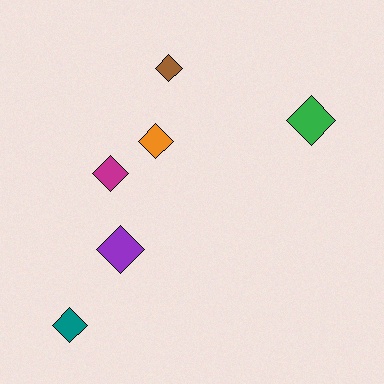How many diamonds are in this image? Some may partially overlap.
There are 6 diamonds.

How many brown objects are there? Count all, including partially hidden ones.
There is 1 brown object.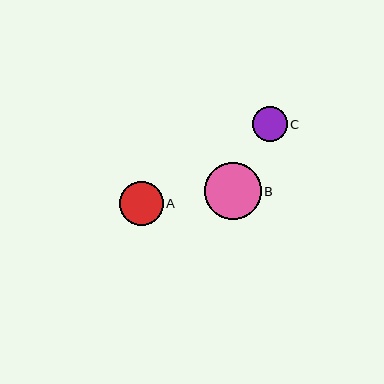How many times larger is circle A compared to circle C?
Circle A is approximately 1.2 times the size of circle C.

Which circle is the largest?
Circle B is the largest with a size of approximately 57 pixels.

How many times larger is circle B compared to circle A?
Circle B is approximately 1.3 times the size of circle A.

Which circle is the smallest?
Circle C is the smallest with a size of approximately 35 pixels.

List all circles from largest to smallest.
From largest to smallest: B, A, C.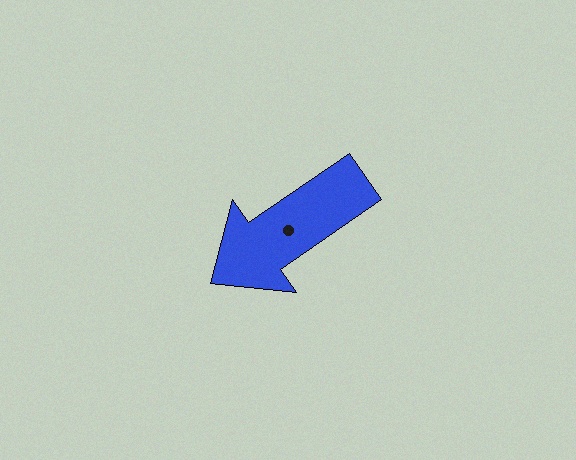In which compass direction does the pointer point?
Southwest.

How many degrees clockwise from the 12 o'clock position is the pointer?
Approximately 235 degrees.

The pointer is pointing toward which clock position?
Roughly 8 o'clock.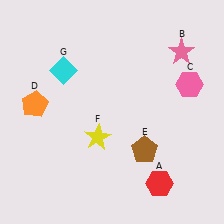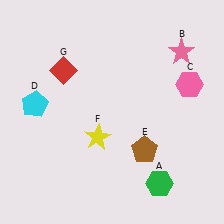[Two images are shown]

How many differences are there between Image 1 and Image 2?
There are 3 differences between the two images.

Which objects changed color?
A changed from red to green. D changed from orange to cyan. G changed from cyan to red.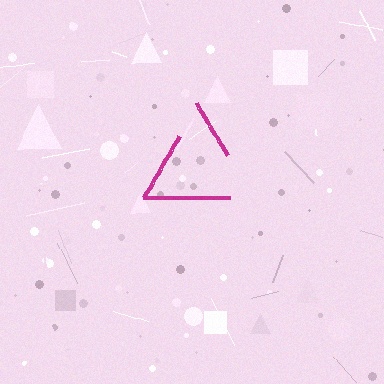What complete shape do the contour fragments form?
The contour fragments form a triangle.